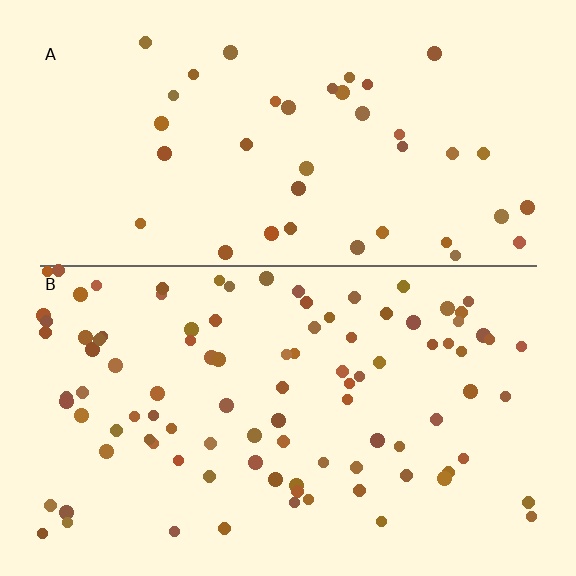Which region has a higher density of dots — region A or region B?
B (the bottom).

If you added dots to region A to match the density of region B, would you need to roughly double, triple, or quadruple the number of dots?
Approximately double.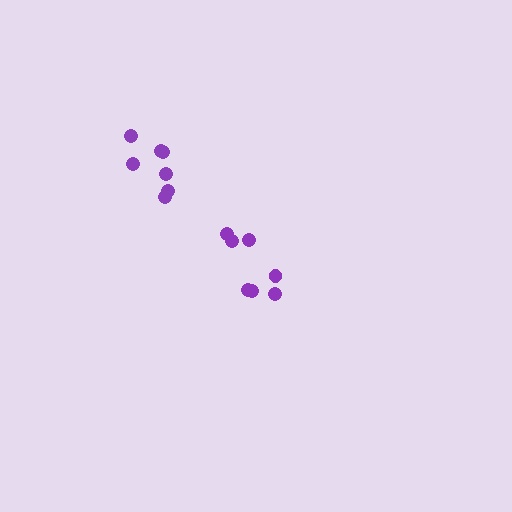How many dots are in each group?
Group 1: 7 dots, Group 2: 7 dots (14 total).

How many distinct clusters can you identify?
There are 2 distinct clusters.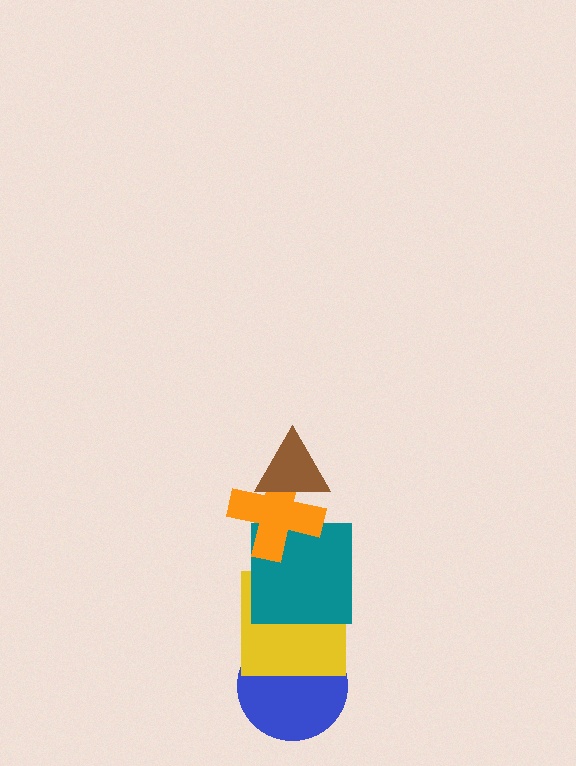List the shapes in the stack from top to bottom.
From top to bottom: the brown triangle, the orange cross, the teal square, the yellow square, the blue circle.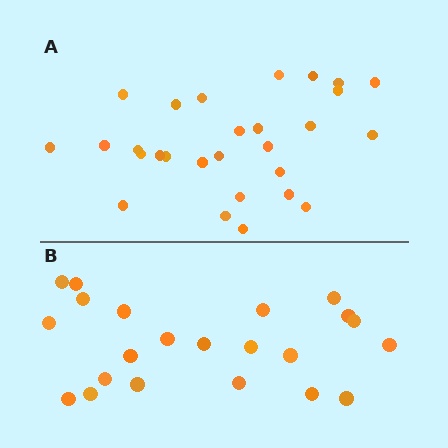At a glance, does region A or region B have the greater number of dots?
Region A (the top region) has more dots.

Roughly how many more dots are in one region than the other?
Region A has about 6 more dots than region B.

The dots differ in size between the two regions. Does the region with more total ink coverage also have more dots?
No. Region B has more total ink coverage because its dots are larger, but region A actually contains more individual dots. Total area can be misleading — the number of items is what matters here.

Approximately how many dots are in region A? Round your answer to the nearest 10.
About 30 dots. (The exact count is 28, which rounds to 30.)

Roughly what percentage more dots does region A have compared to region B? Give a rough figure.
About 25% more.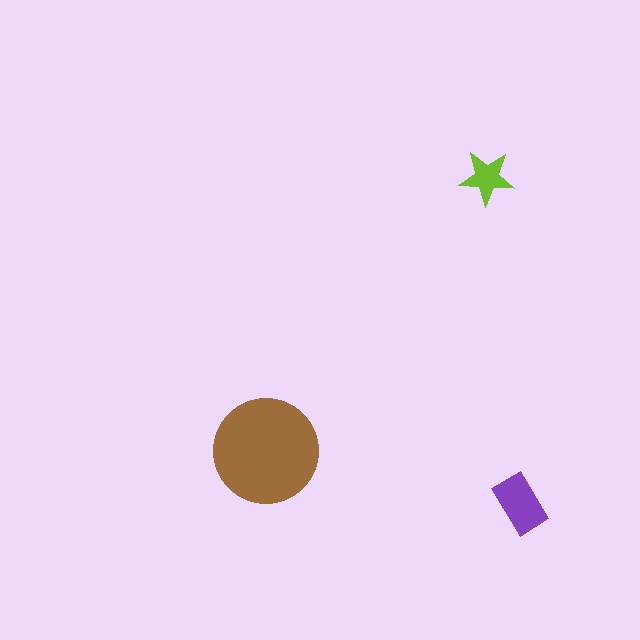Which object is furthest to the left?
The brown circle is leftmost.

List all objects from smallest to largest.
The lime star, the purple rectangle, the brown circle.